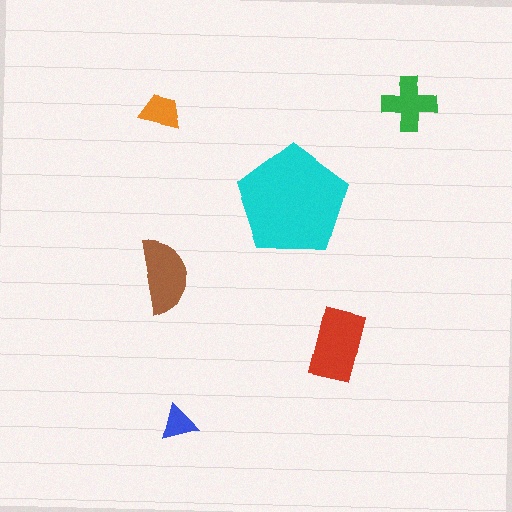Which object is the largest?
The cyan pentagon.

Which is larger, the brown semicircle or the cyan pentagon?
The cyan pentagon.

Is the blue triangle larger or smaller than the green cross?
Smaller.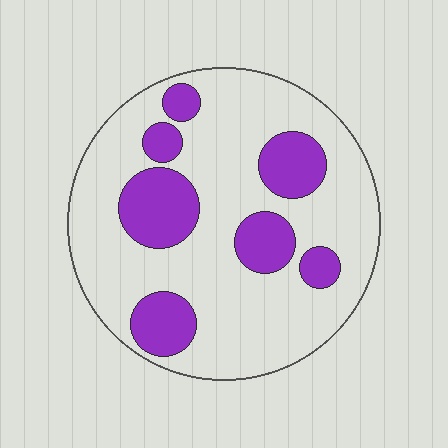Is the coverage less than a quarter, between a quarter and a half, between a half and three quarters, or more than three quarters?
Between a quarter and a half.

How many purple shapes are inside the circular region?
7.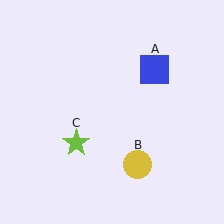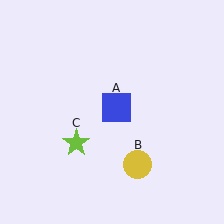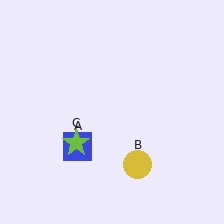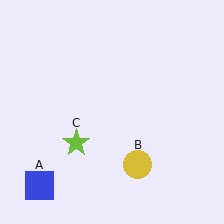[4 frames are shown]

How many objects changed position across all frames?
1 object changed position: blue square (object A).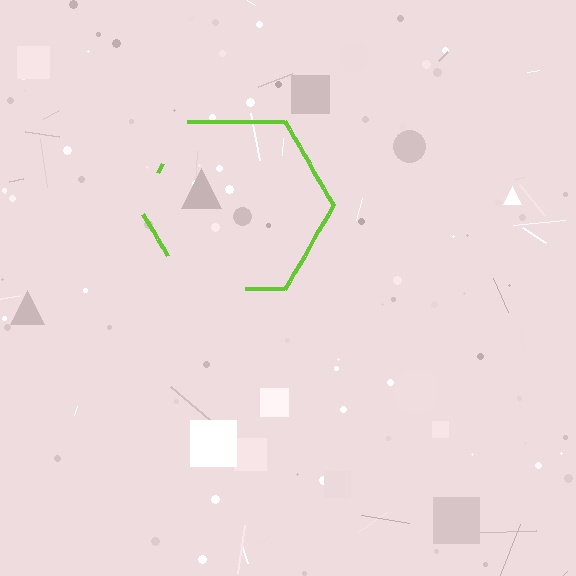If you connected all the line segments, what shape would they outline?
They would outline a hexagon.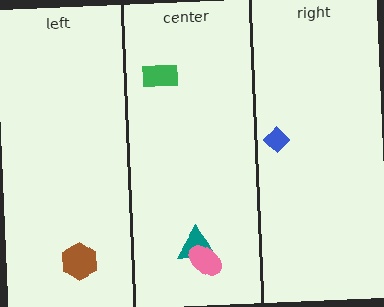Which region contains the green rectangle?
The center region.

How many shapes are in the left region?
1.